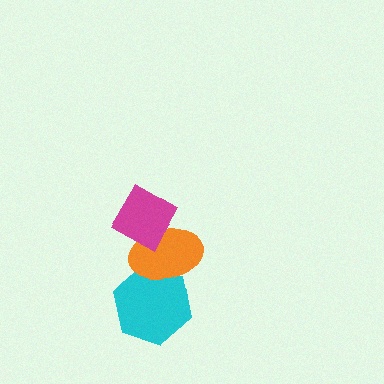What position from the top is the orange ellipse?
The orange ellipse is 2nd from the top.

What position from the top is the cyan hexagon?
The cyan hexagon is 3rd from the top.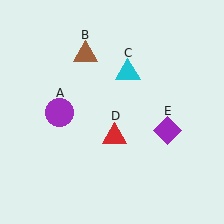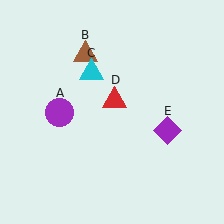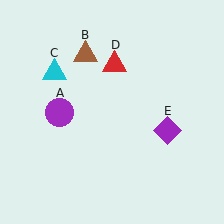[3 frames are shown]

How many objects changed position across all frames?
2 objects changed position: cyan triangle (object C), red triangle (object D).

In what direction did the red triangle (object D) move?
The red triangle (object D) moved up.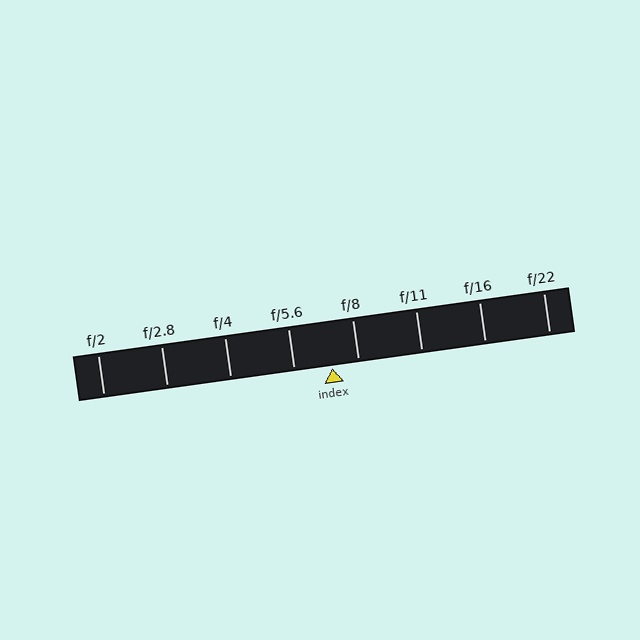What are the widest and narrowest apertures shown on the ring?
The widest aperture shown is f/2 and the narrowest is f/22.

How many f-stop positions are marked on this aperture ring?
There are 8 f-stop positions marked.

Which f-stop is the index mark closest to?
The index mark is closest to f/8.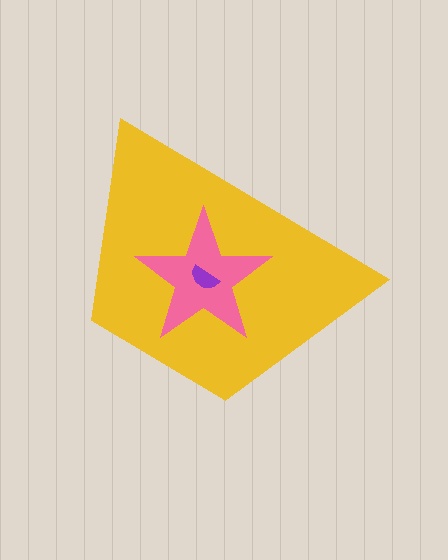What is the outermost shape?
The yellow trapezoid.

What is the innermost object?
The purple semicircle.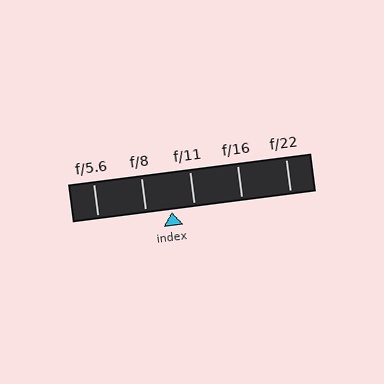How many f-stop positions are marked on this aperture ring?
There are 5 f-stop positions marked.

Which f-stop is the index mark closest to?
The index mark is closest to f/11.